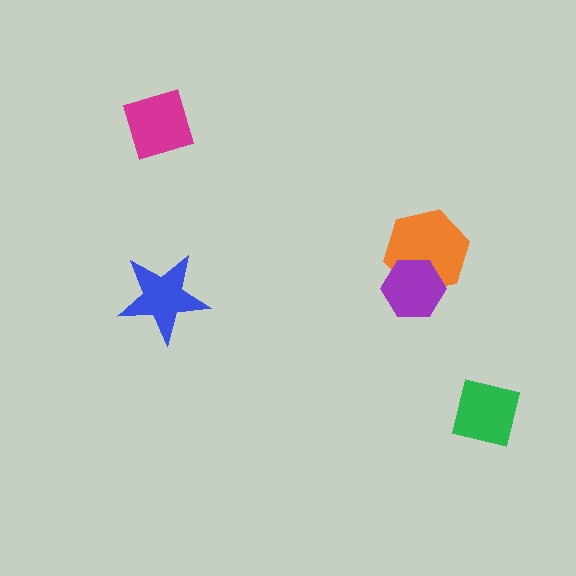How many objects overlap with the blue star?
0 objects overlap with the blue star.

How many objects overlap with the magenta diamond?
0 objects overlap with the magenta diamond.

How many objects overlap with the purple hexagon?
1 object overlaps with the purple hexagon.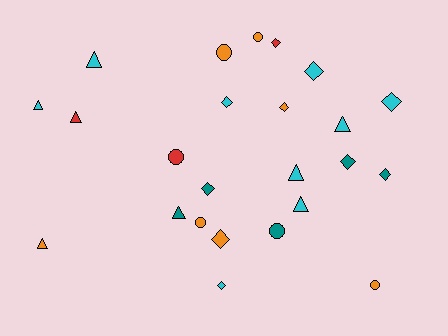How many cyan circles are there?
There are no cyan circles.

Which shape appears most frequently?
Diamond, with 10 objects.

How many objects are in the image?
There are 24 objects.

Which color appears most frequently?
Cyan, with 9 objects.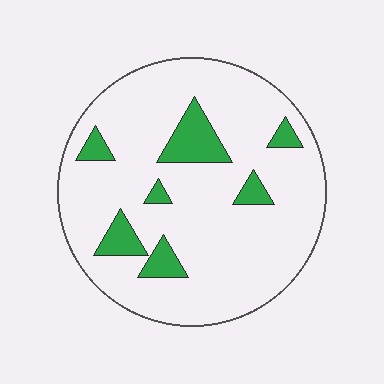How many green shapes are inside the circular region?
7.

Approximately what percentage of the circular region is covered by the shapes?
Approximately 15%.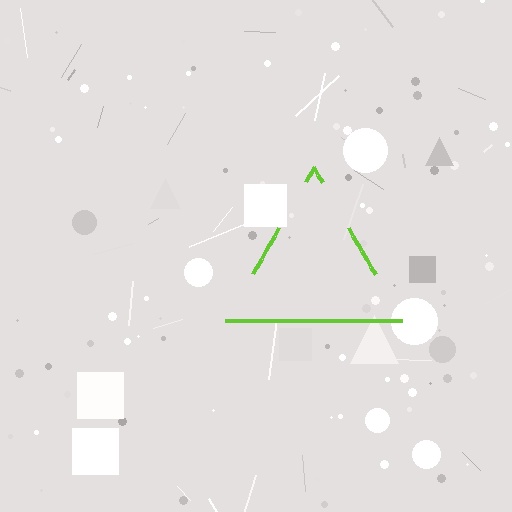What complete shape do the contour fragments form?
The contour fragments form a triangle.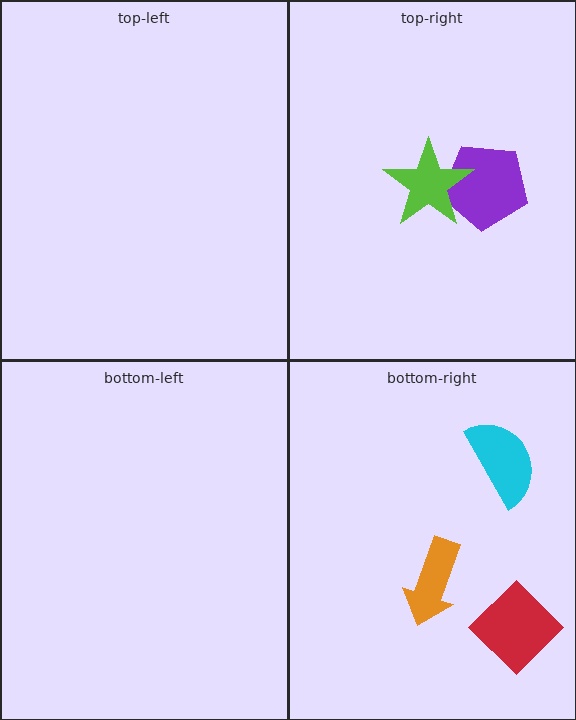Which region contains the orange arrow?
The bottom-right region.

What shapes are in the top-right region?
The purple pentagon, the lime star.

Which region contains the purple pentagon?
The top-right region.